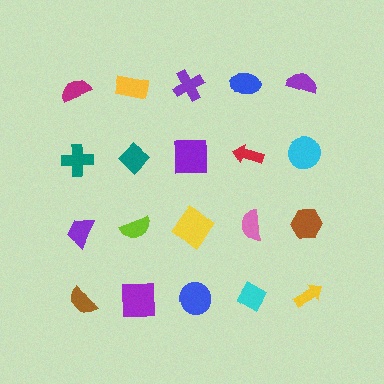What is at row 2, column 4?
A red arrow.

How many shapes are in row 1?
5 shapes.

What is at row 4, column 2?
A purple square.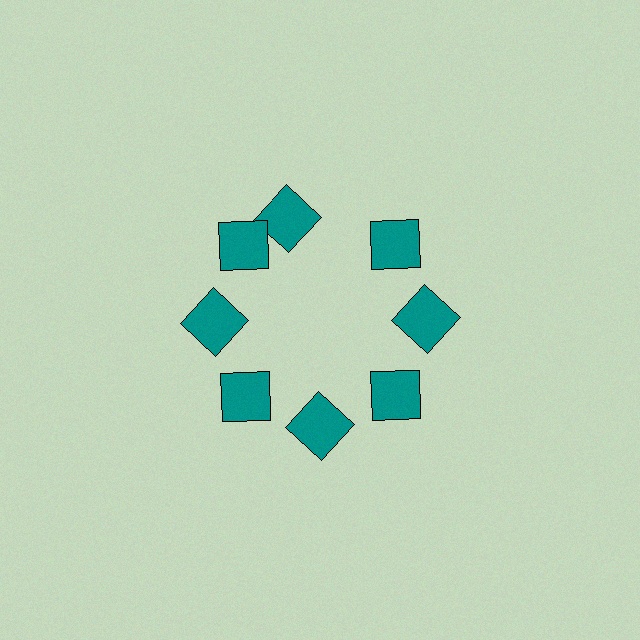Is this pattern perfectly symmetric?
No. The 8 teal squares are arranged in a ring, but one element near the 12 o'clock position is rotated out of alignment along the ring, breaking the 8-fold rotational symmetry.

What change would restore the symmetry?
The symmetry would be restored by rotating it back into even spacing with its neighbors so that all 8 squares sit at equal angles and equal distance from the center.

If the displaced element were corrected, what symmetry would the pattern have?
It would have 8-fold rotational symmetry — the pattern would map onto itself every 45 degrees.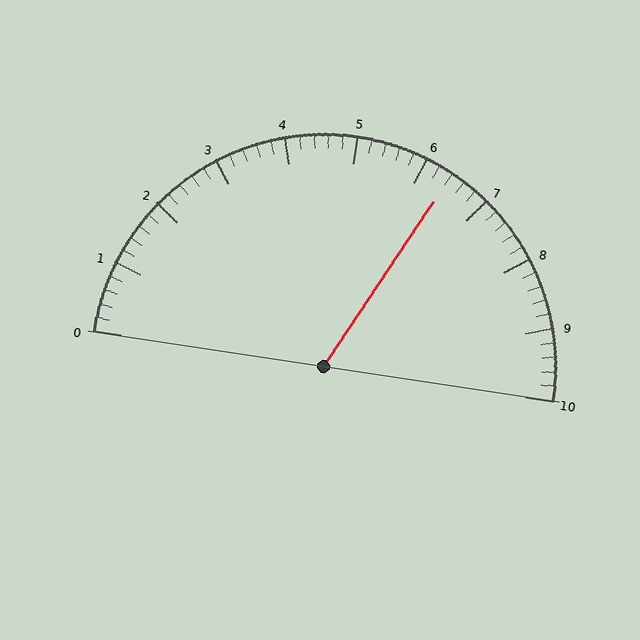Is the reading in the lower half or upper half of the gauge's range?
The reading is in the upper half of the range (0 to 10).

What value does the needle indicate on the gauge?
The needle indicates approximately 6.4.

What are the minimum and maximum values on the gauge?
The gauge ranges from 0 to 10.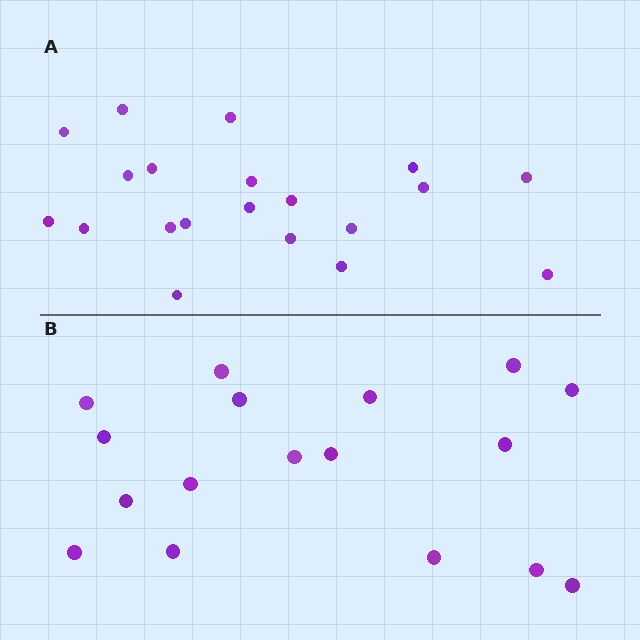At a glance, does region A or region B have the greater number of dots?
Region A (the top region) has more dots.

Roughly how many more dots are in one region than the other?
Region A has just a few more — roughly 2 or 3 more dots than region B.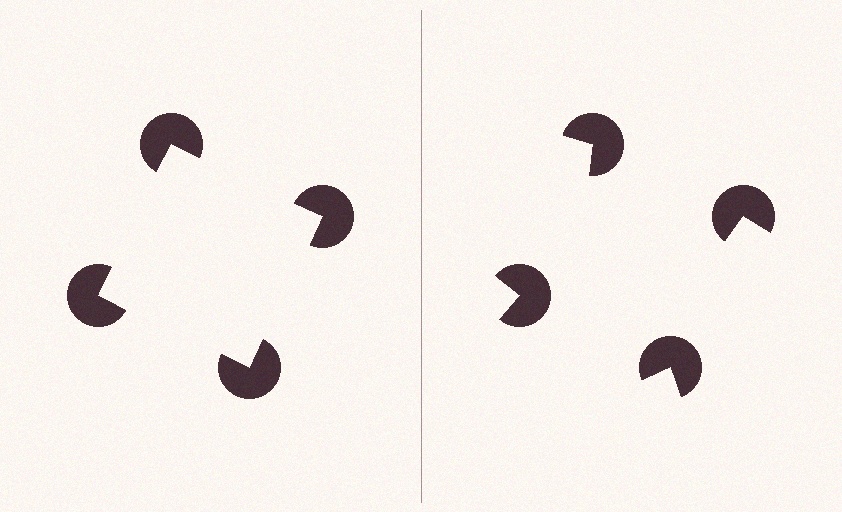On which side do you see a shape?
An illusory square appears on the left side. On the right side the wedge cuts are rotated, so no coherent shape forms.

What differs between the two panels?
The pac-man discs are positioned identically on both sides; only the wedge orientations differ. On the left they align to a square; on the right they are misaligned.